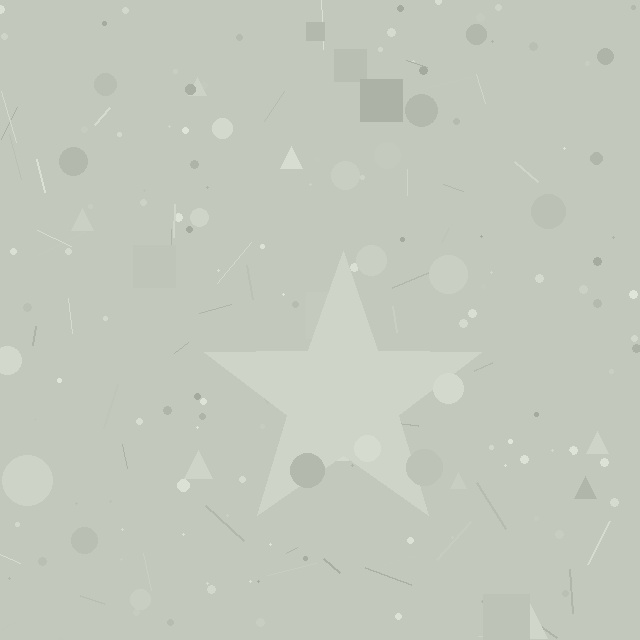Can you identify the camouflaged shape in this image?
The camouflaged shape is a star.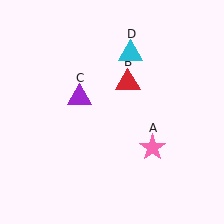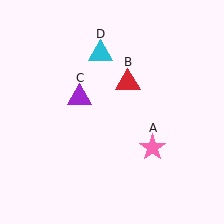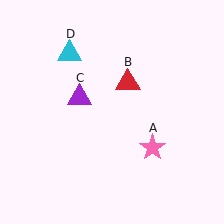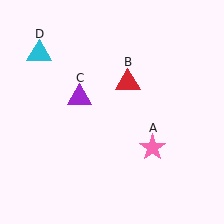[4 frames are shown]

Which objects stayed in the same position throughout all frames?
Pink star (object A) and red triangle (object B) and purple triangle (object C) remained stationary.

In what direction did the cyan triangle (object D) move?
The cyan triangle (object D) moved left.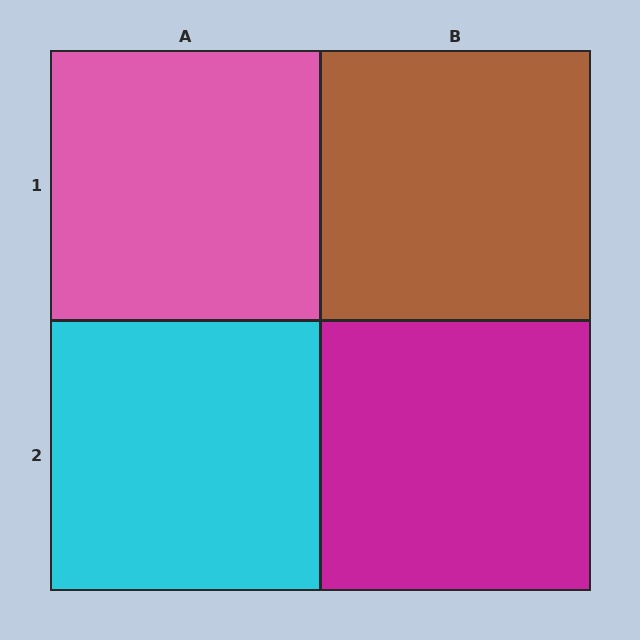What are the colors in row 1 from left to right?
Pink, brown.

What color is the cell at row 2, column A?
Cyan.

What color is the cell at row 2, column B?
Magenta.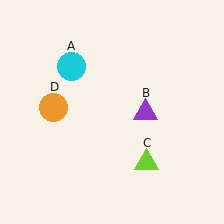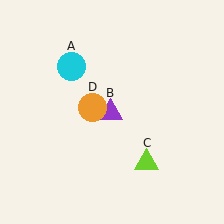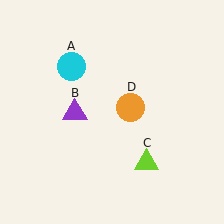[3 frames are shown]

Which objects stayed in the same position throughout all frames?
Cyan circle (object A) and lime triangle (object C) remained stationary.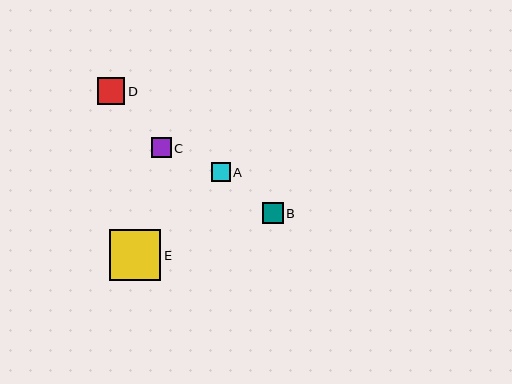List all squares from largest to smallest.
From largest to smallest: E, D, B, C, A.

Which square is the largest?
Square E is the largest with a size of approximately 51 pixels.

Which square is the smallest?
Square A is the smallest with a size of approximately 19 pixels.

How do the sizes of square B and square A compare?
Square B and square A are approximately the same size.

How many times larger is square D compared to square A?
Square D is approximately 1.5 times the size of square A.